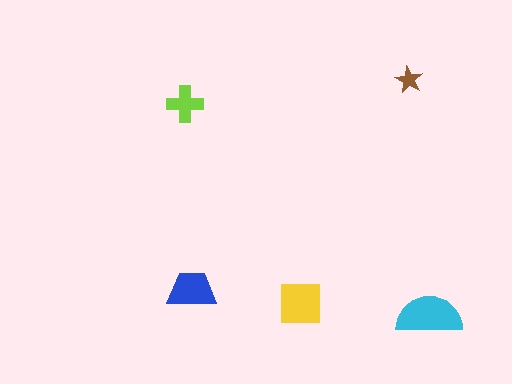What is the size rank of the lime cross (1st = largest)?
4th.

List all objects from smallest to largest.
The brown star, the lime cross, the blue trapezoid, the yellow square, the cyan semicircle.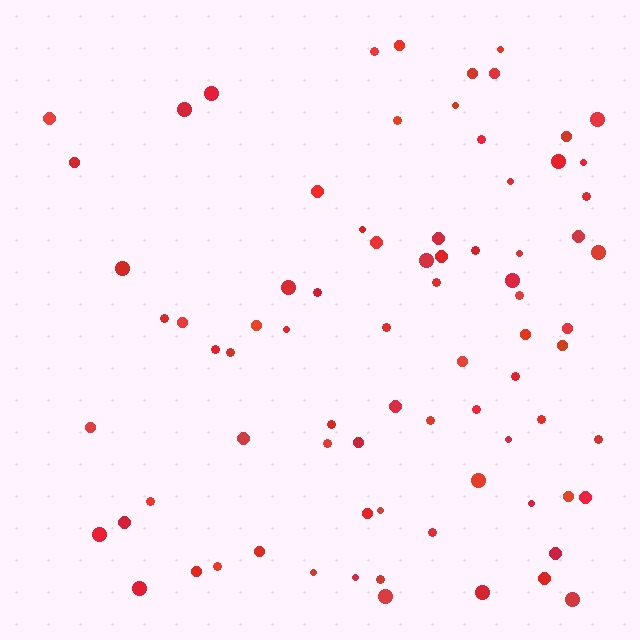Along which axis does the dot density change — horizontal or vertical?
Horizontal.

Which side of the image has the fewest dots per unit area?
The left.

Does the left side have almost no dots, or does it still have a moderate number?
Still a moderate number, just noticeably fewer than the right.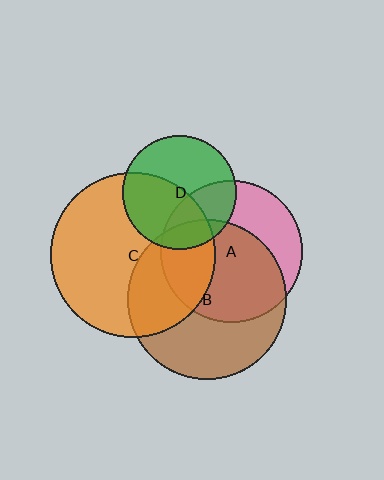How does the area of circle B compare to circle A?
Approximately 1.3 times.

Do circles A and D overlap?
Yes.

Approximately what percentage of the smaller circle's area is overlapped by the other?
Approximately 35%.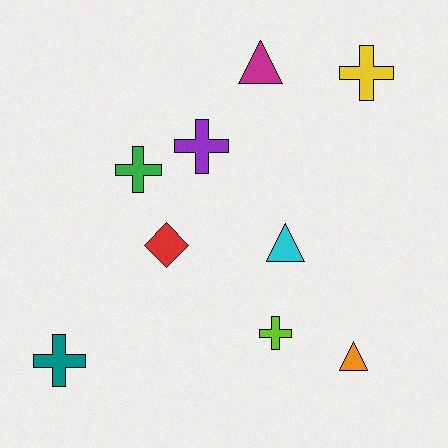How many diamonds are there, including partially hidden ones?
There is 1 diamond.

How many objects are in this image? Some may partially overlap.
There are 9 objects.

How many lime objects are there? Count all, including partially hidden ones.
There is 1 lime object.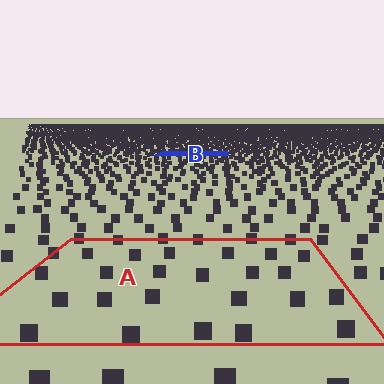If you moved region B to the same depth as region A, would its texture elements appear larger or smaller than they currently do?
They would appear larger. At a closer depth, the same texture elements are projected at a bigger on-screen size.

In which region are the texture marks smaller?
The texture marks are smaller in region B, because it is farther away.